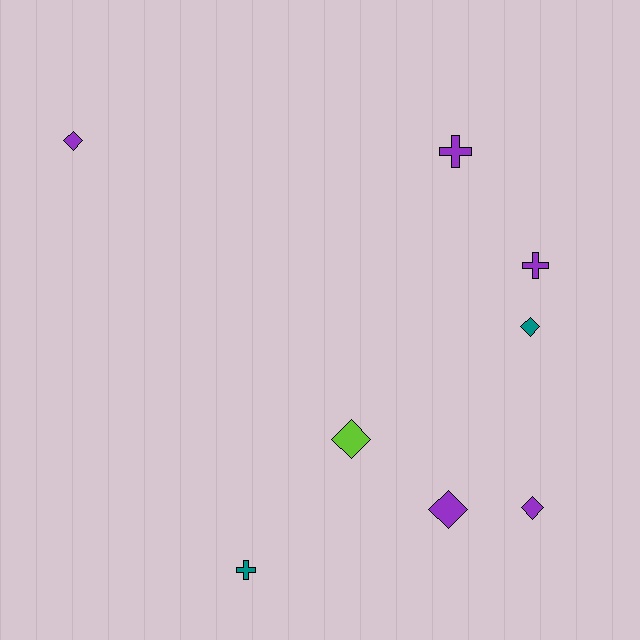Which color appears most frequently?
Purple, with 5 objects.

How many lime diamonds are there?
There is 1 lime diamond.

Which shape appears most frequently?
Diamond, with 5 objects.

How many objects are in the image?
There are 8 objects.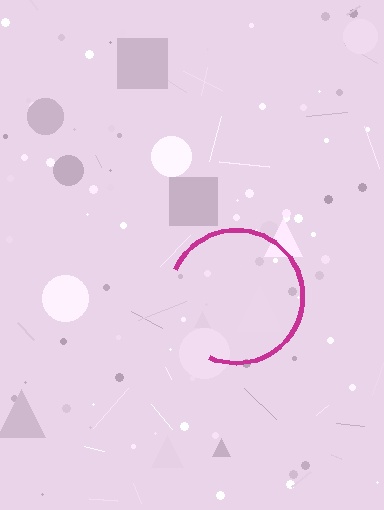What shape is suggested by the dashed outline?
The dashed outline suggests a circle.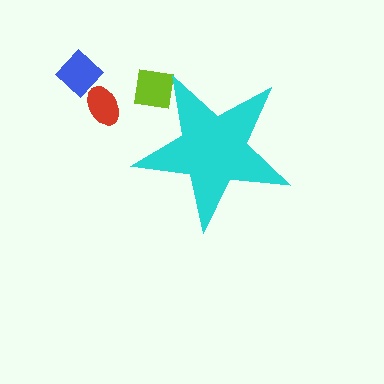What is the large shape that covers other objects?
A cyan star.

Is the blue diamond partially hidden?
No, the blue diamond is fully visible.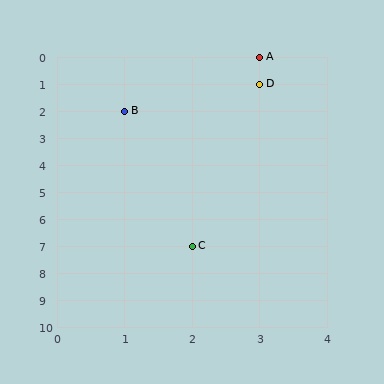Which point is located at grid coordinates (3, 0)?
Point A is at (3, 0).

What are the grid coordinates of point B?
Point B is at grid coordinates (1, 2).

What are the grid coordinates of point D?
Point D is at grid coordinates (3, 1).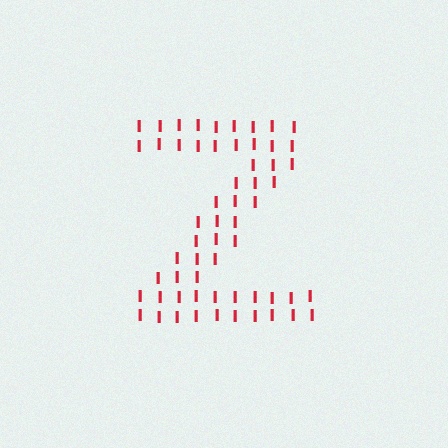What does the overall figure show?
The overall figure shows the letter Z.